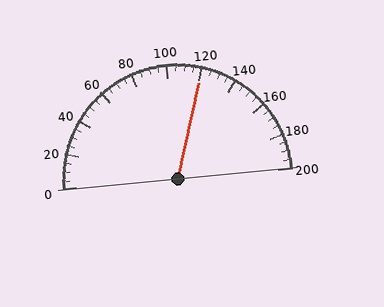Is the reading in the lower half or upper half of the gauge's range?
The reading is in the upper half of the range (0 to 200).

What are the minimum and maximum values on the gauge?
The gauge ranges from 0 to 200.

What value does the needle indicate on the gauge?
The needle indicates approximately 120.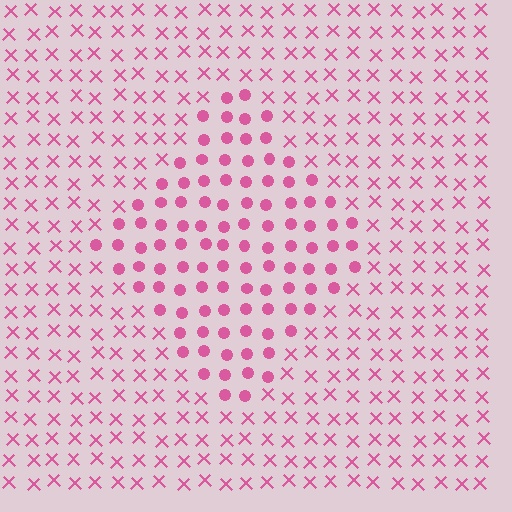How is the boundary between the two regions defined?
The boundary is defined by a change in element shape: circles inside vs. X marks outside. All elements share the same color and spacing.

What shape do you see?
I see a diamond.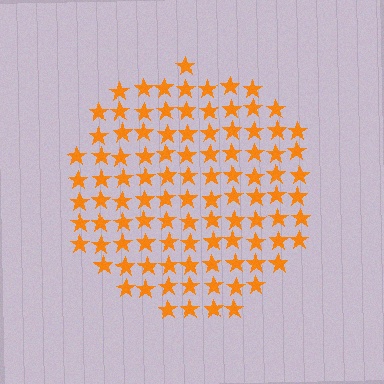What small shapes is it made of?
It is made of small stars.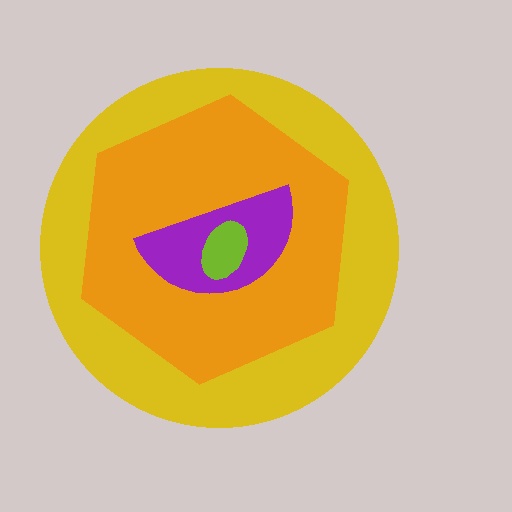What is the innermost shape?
The lime ellipse.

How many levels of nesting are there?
4.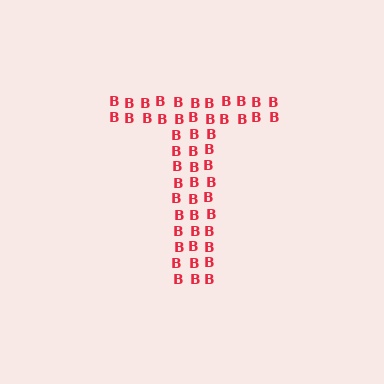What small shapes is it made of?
It is made of small letter B's.